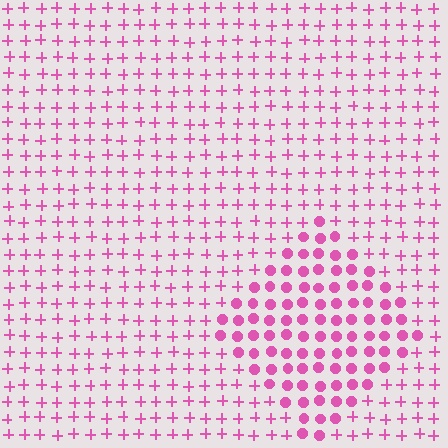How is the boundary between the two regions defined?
The boundary is defined by a change in element shape: circles inside vs. plus signs outside. All elements share the same color and spacing.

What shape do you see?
I see a diamond.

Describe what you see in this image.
The image is filled with small pink elements arranged in a uniform grid. A diamond-shaped region contains circles, while the surrounding area contains plus signs. The boundary is defined purely by the change in element shape.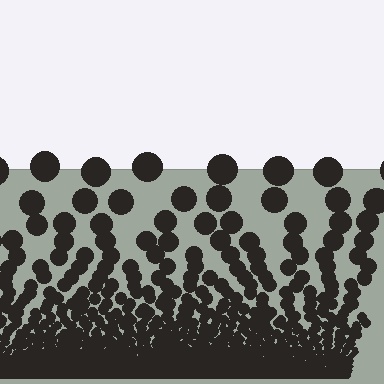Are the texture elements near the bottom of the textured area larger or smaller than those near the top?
Smaller. The gradient is inverted — elements near the bottom are smaller and denser.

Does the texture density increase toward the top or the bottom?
Density increases toward the bottom.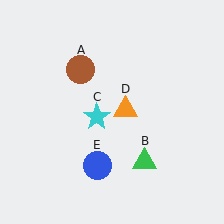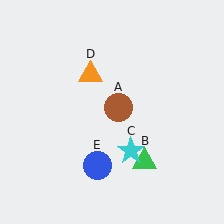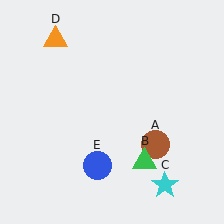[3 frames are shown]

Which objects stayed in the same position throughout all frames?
Green triangle (object B) and blue circle (object E) remained stationary.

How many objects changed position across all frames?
3 objects changed position: brown circle (object A), cyan star (object C), orange triangle (object D).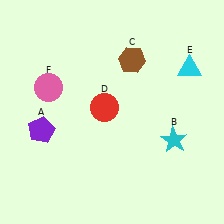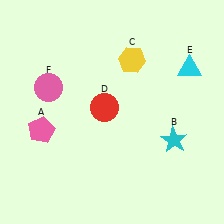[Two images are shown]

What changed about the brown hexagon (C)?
In Image 1, C is brown. In Image 2, it changed to yellow.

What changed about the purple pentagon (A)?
In Image 1, A is purple. In Image 2, it changed to pink.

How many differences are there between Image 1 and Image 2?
There are 2 differences between the two images.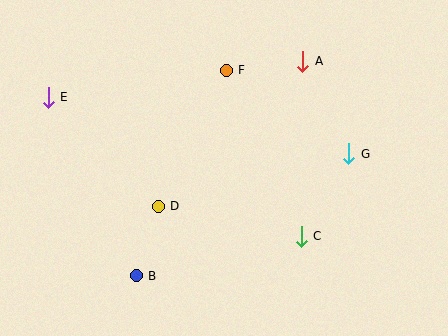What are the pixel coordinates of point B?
Point B is at (136, 276).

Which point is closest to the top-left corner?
Point E is closest to the top-left corner.